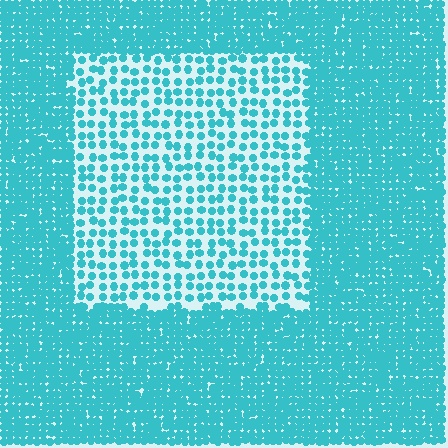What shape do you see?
I see a rectangle.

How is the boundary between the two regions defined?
The boundary is defined by a change in element density (approximately 2.6x ratio). All elements are the same color, size, and shape.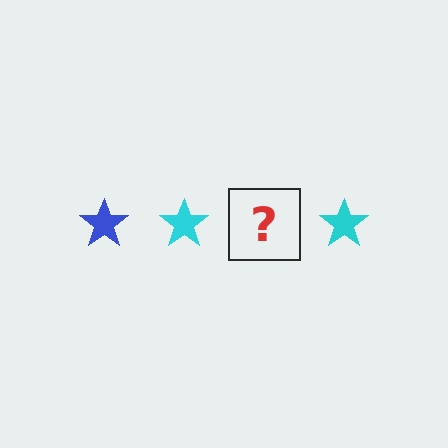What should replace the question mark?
The question mark should be replaced with a blue star.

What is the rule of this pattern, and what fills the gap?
The rule is that the pattern cycles through blue, cyan stars. The gap should be filled with a blue star.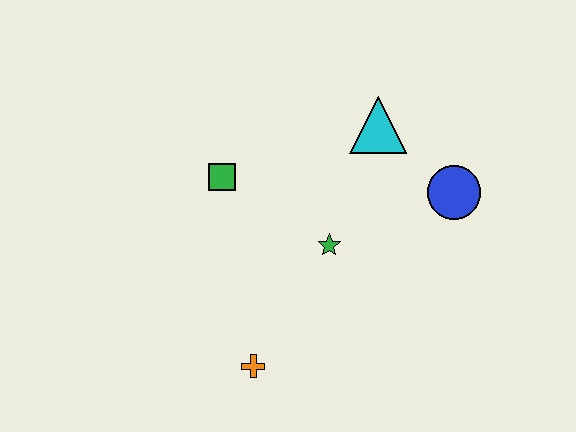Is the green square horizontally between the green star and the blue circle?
No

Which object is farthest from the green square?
The blue circle is farthest from the green square.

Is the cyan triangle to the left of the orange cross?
No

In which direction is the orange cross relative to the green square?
The orange cross is below the green square.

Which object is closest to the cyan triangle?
The blue circle is closest to the cyan triangle.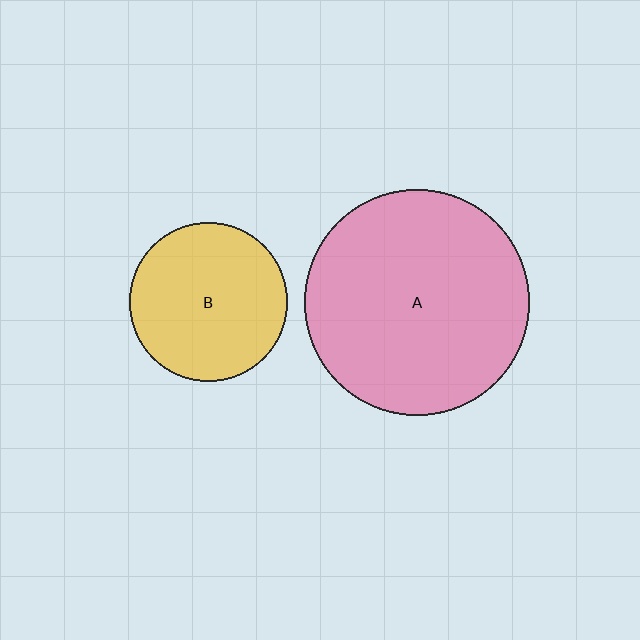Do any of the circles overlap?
No, none of the circles overlap.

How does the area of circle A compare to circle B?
Approximately 2.0 times.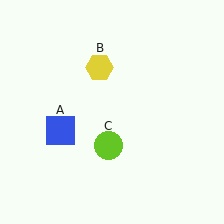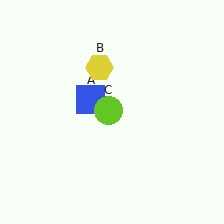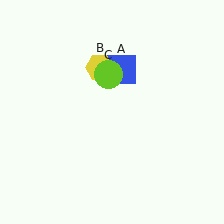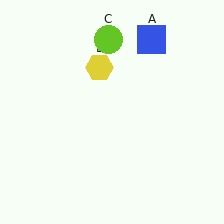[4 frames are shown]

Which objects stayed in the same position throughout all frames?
Yellow hexagon (object B) remained stationary.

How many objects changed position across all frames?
2 objects changed position: blue square (object A), lime circle (object C).